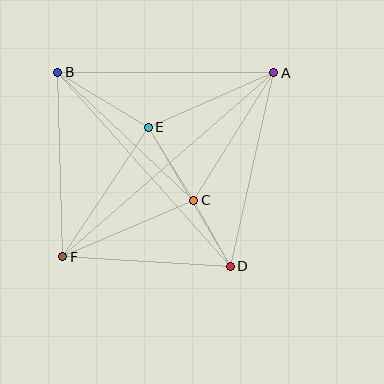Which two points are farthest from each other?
Points A and F are farthest from each other.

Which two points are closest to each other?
Points C and D are closest to each other.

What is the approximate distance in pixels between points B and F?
The distance between B and F is approximately 184 pixels.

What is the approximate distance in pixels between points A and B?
The distance between A and B is approximately 216 pixels.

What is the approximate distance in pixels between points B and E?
The distance between B and E is approximately 106 pixels.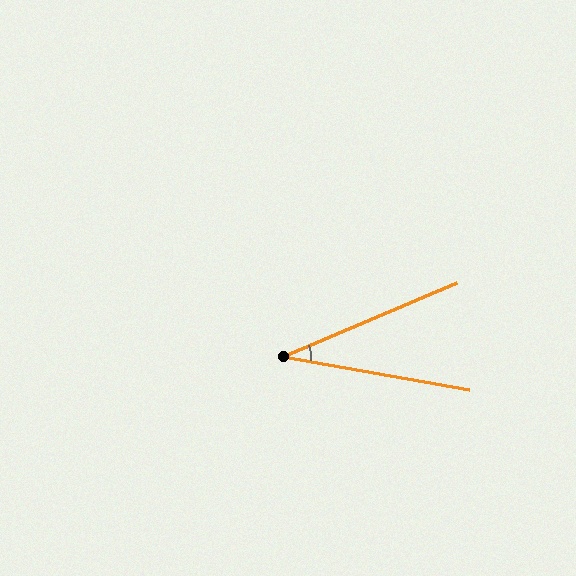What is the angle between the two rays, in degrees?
Approximately 33 degrees.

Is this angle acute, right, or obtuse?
It is acute.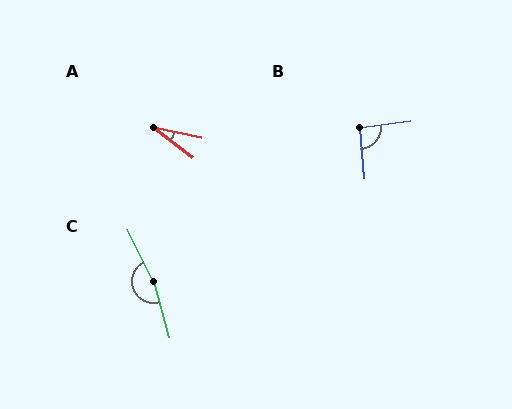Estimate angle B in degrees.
Approximately 93 degrees.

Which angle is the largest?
C, at approximately 169 degrees.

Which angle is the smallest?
A, at approximately 26 degrees.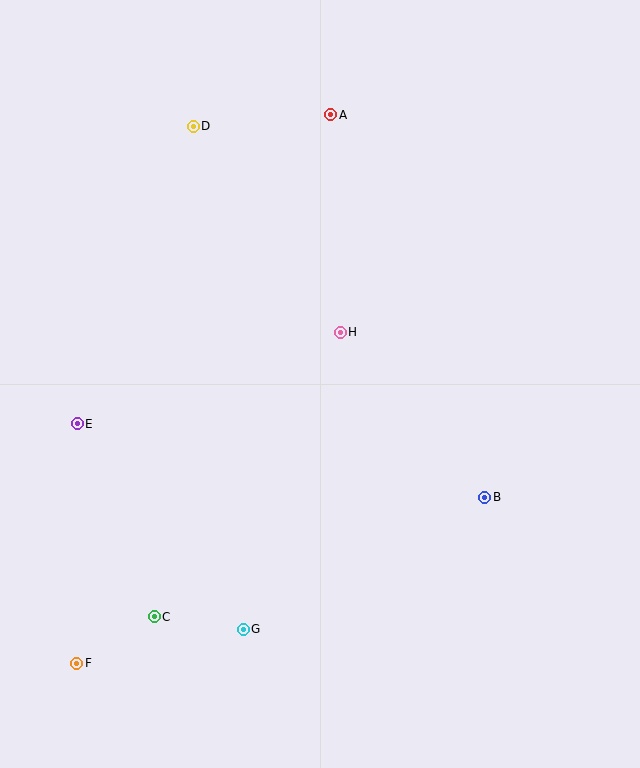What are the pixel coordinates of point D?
Point D is at (193, 126).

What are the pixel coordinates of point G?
Point G is at (243, 629).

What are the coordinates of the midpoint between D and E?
The midpoint between D and E is at (135, 275).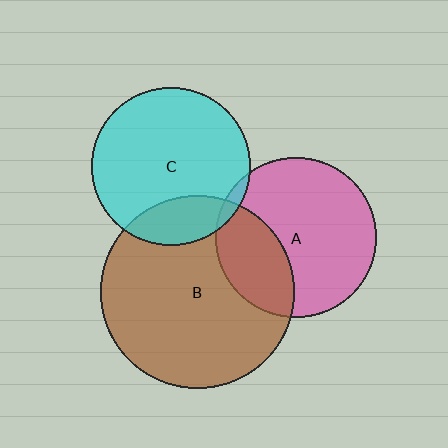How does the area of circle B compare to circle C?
Approximately 1.5 times.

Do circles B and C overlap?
Yes.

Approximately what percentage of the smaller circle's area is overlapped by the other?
Approximately 20%.